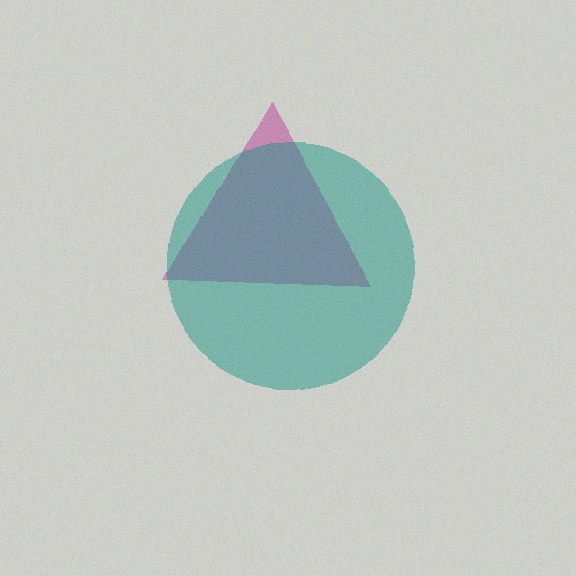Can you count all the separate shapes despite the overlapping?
Yes, there are 2 separate shapes.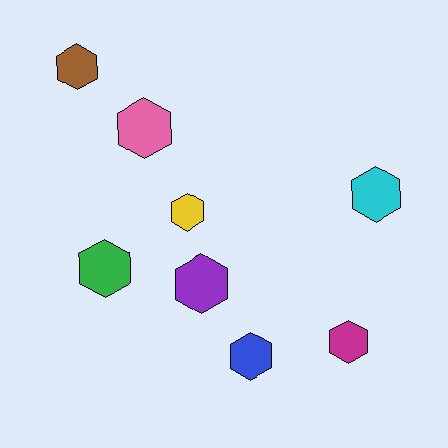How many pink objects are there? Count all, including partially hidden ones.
There is 1 pink object.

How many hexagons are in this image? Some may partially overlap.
There are 8 hexagons.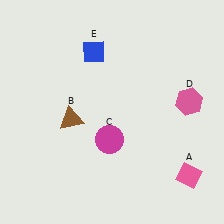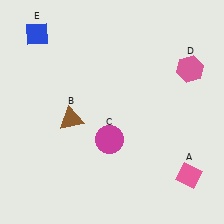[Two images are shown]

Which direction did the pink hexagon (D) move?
The pink hexagon (D) moved up.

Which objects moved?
The objects that moved are: the pink hexagon (D), the blue diamond (E).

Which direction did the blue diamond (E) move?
The blue diamond (E) moved left.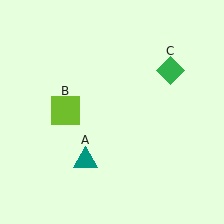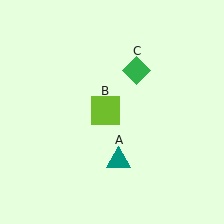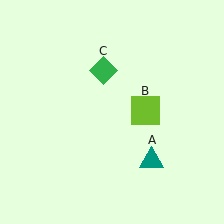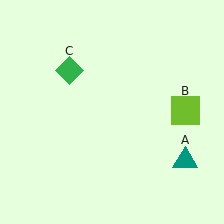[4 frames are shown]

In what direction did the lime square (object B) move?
The lime square (object B) moved right.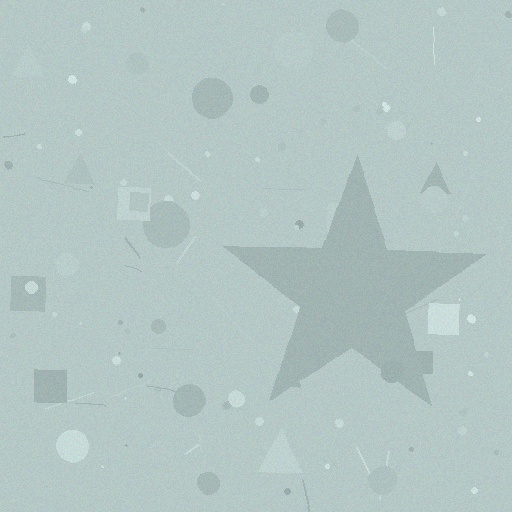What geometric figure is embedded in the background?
A star is embedded in the background.